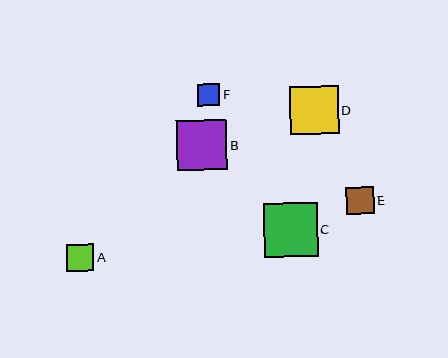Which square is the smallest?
Square F is the smallest with a size of approximately 22 pixels.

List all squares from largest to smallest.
From largest to smallest: C, B, D, E, A, F.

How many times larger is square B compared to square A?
Square B is approximately 1.8 times the size of square A.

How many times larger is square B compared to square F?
Square B is approximately 2.3 times the size of square F.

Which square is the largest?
Square C is the largest with a size of approximately 54 pixels.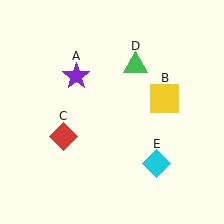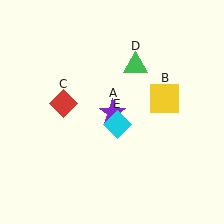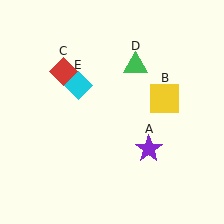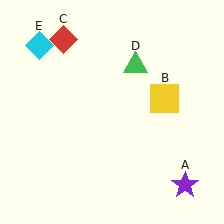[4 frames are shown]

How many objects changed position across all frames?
3 objects changed position: purple star (object A), red diamond (object C), cyan diamond (object E).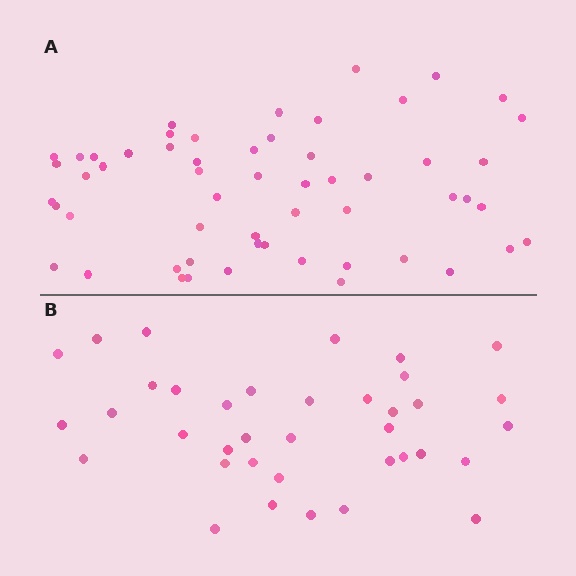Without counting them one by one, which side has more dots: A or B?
Region A (the top region) has more dots.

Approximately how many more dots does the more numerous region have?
Region A has approximately 20 more dots than region B.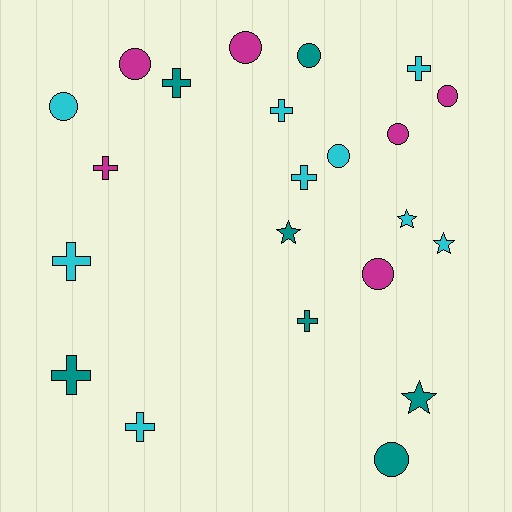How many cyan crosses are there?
There are 5 cyan crosses.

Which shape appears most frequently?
Circle, with 9 objects.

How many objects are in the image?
There are 22 objects.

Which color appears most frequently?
Cyan, with 9 objects.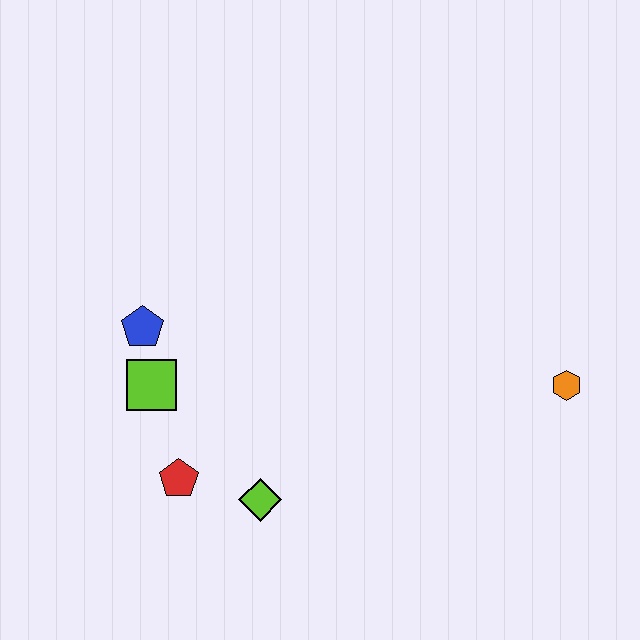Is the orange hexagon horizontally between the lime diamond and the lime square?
No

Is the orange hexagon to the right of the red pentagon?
Yes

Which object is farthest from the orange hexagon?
The blue pentagon is farthest from the orange hexagon.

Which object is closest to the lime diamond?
The red pentagon is closest to the lime diamond.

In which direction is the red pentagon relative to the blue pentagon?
The red pentagon is below the blue pentagon.